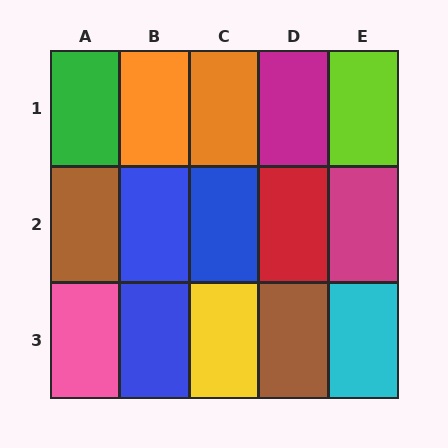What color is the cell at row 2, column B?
Blue.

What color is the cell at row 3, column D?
Brown.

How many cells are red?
1 cell is red.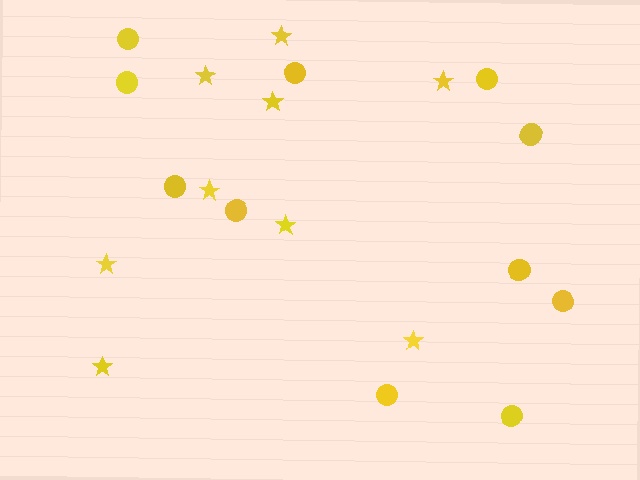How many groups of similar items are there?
There are 2 groups: one group of circles (11) and one group of stars (9).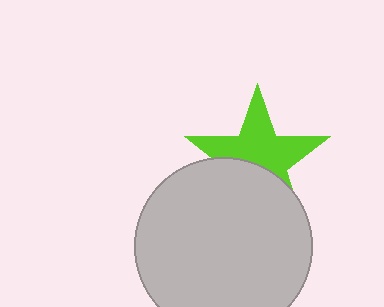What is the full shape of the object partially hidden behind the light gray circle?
The partially hidden object is a lime star.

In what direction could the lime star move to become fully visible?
The lime star could move up. That would shift it out from behind the light gray circle entirely.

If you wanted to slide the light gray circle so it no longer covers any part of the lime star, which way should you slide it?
Slide it down — that is the most direct way to separate the two shapes.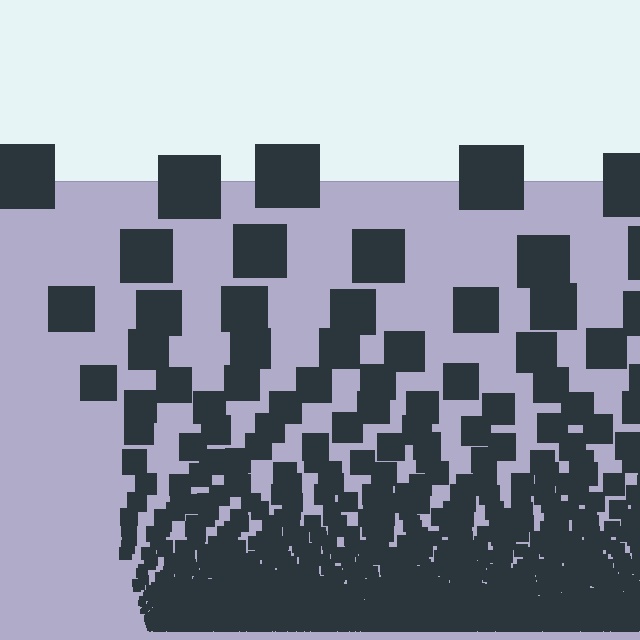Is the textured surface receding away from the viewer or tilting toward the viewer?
The surface appears to tilt toward the viewer. Texture elements get larger and sparser toward the top.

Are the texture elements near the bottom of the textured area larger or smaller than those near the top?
Smaller. The gradient is inverted — elements near the bottom are smaller and denser.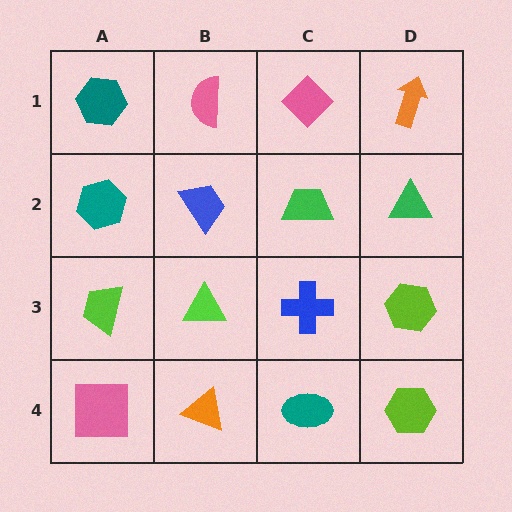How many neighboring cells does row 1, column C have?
3.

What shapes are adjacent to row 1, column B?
A blue trapezoid (row 2, column B), a teal hexagon (row 1, column A), a pink diamond (row 1, column C).